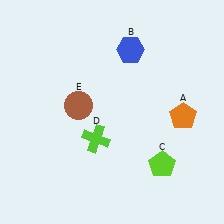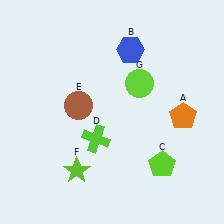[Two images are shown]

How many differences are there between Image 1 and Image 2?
There are 2 differences between the two images.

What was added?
A lime star (F), a lime circle (G) were added in Image 2.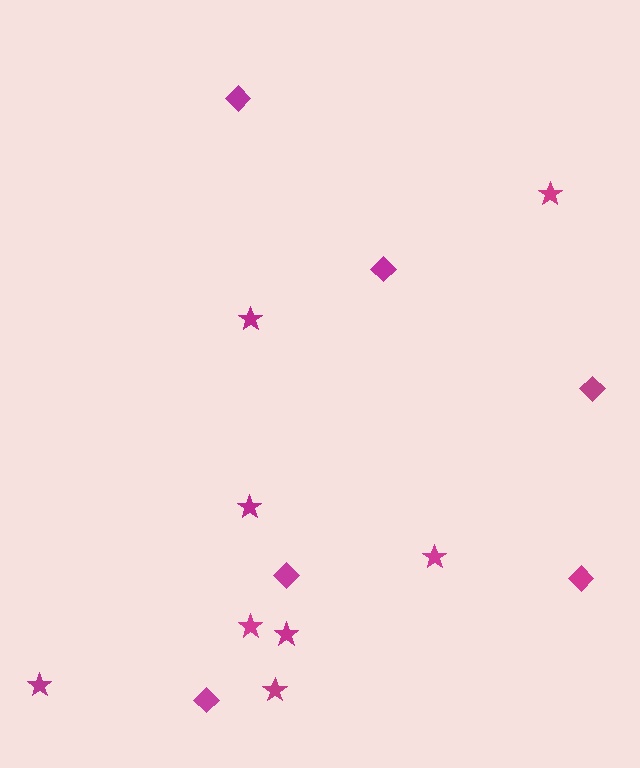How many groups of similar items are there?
There are 2 groups: one group of diamonds (6) and one group of stars (8).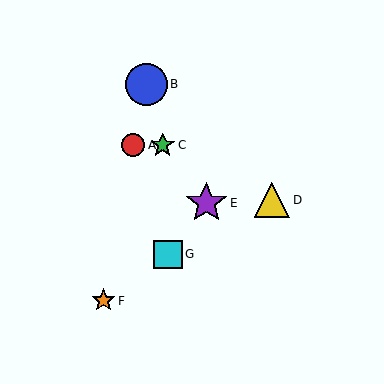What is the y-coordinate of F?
Object F is at y≈301.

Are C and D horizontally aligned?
No, C is at y≈145 and D is at y≈200.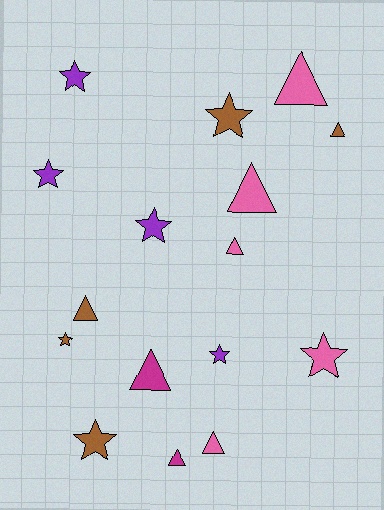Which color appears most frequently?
Brown, with 5 objects.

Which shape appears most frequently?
Triangle, with 8 objects.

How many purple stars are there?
There are 4 purple stars.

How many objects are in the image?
There are 16 objects.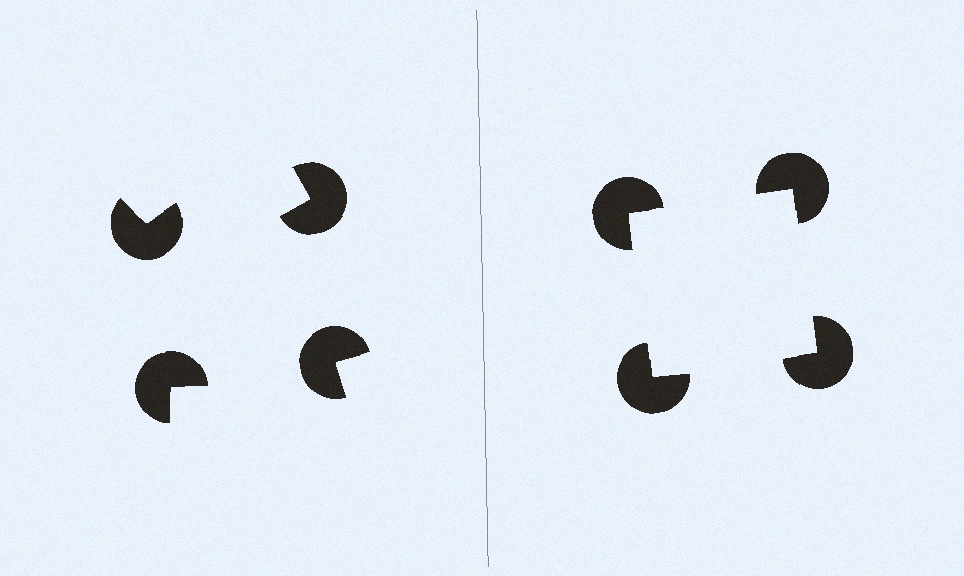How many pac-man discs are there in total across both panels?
8 — 4 on each side.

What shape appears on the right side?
An illusory square.